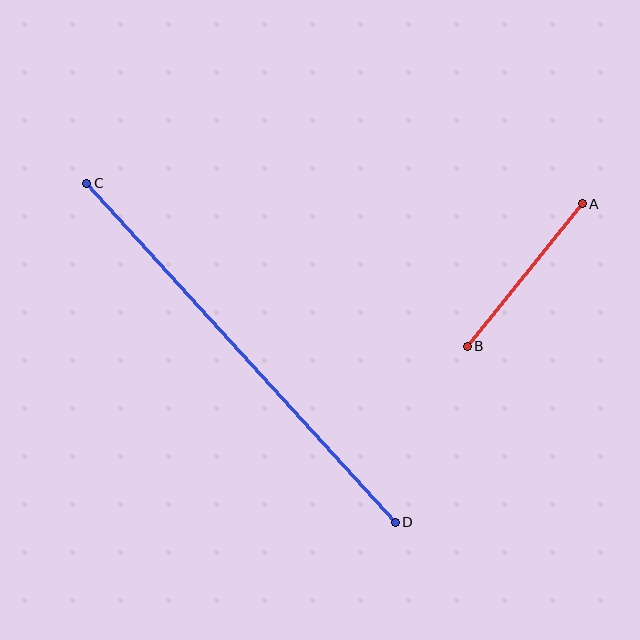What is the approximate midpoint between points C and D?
The midpoint is at approximately (241, 353) pixels.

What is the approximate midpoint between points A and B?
The midpoint is at approximately (525, 275) pixels.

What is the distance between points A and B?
The distance is approximately 183 pixels.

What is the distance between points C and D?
The distance is approximately 458 pixels.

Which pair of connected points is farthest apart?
Points C and D are farthest apart.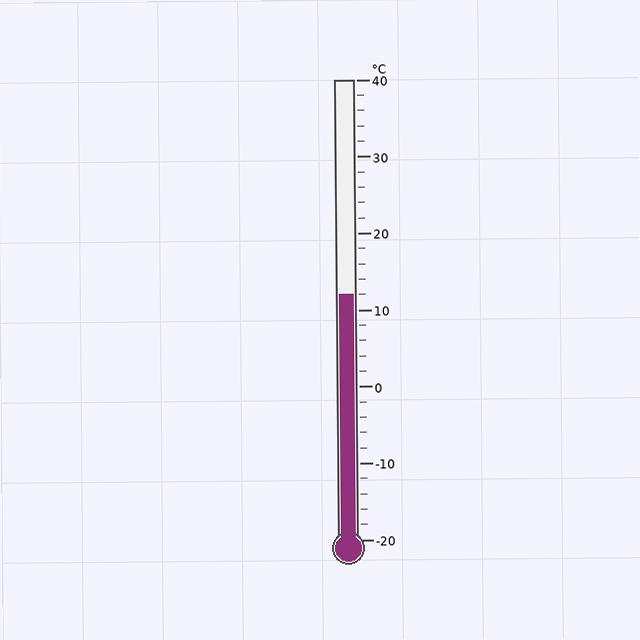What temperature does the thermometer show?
The thermometer shows approximately 12°C.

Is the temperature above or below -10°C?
The temperature is above -10°C.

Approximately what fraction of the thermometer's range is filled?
The thermometer is filled to approximately 55% of its range.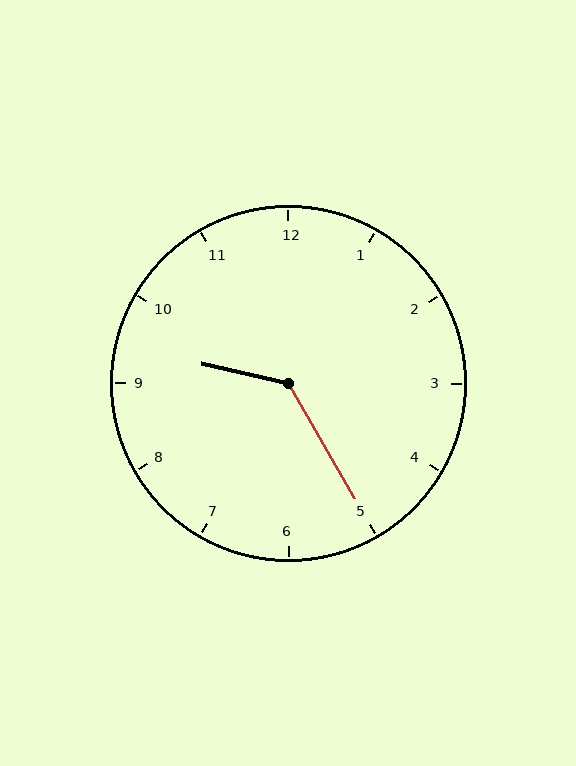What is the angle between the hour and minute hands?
Approximately 132 degrees.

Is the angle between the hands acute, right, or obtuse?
It is obtuse.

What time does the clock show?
9:25.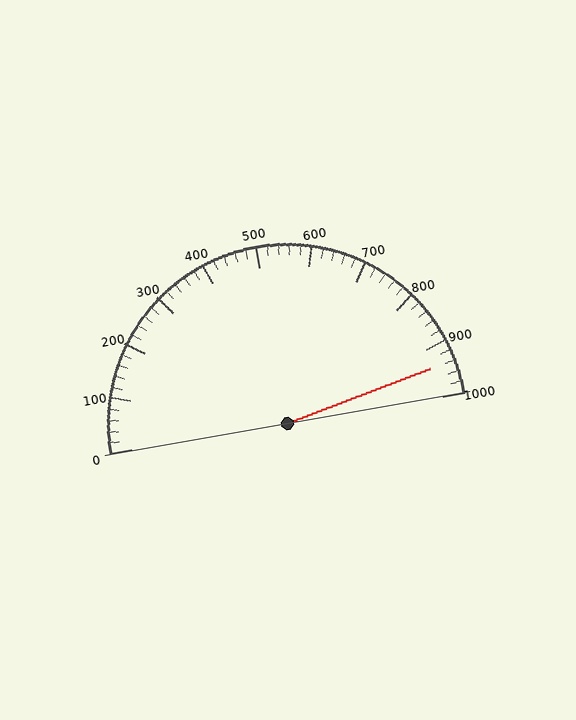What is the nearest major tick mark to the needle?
The nearest major tick mark is 900.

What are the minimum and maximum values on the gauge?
The gauge ranges from 0 to 1000.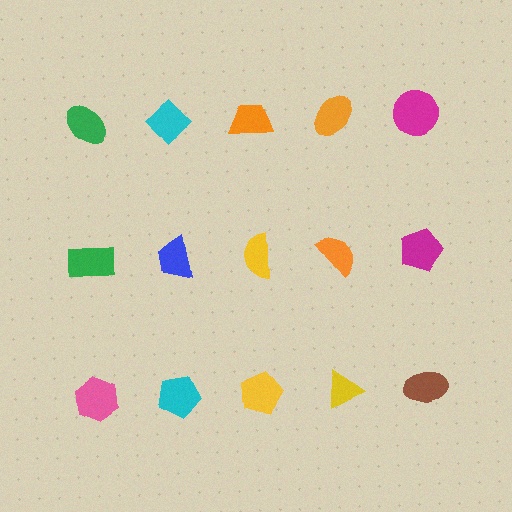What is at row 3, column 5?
A brown ellipse.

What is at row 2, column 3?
A yellow semicircle.